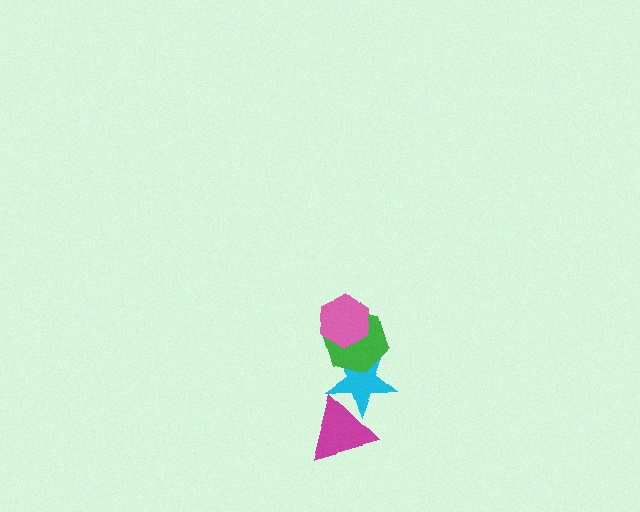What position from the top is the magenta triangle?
The magenta triangle is 4th from the top.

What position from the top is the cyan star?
The cyan star is 3rd from the top.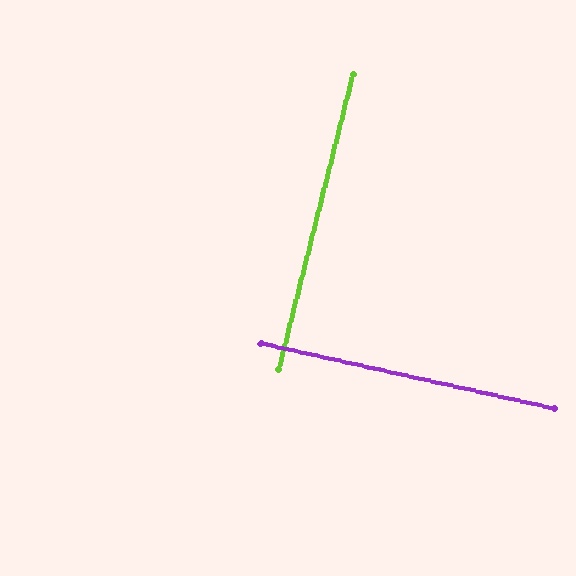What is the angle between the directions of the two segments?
Approximately 88 degrees.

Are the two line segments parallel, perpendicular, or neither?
Perpendicular — they meet at approximately 88°.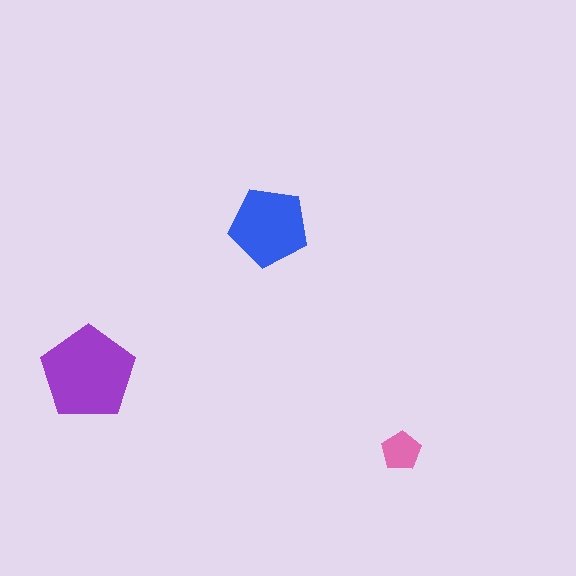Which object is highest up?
The blue pentagon is topmost.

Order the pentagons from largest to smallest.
the purple one, the blue one, the pink one.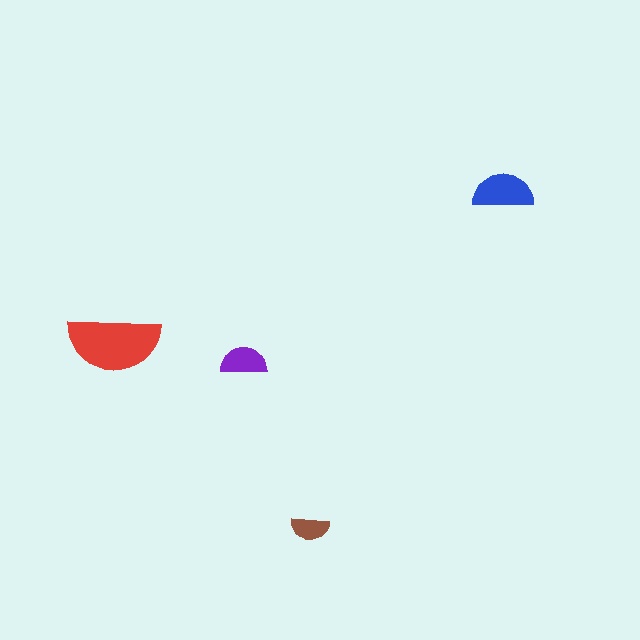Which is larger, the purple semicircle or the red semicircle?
The red one.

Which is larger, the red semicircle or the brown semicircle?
The red one.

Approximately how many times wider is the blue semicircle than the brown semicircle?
About 1.5 times wider.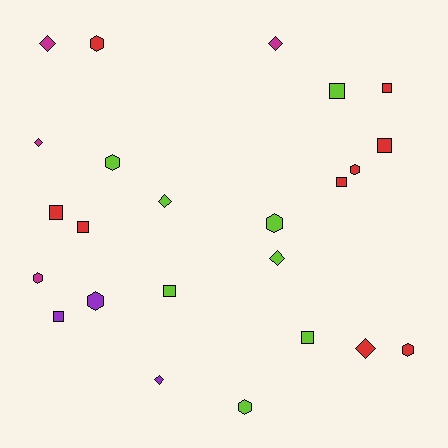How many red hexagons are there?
There are 3 red hexagons.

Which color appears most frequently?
Red, with 9 objects.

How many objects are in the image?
There are 24 objects.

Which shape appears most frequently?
Square, with 9 objects.